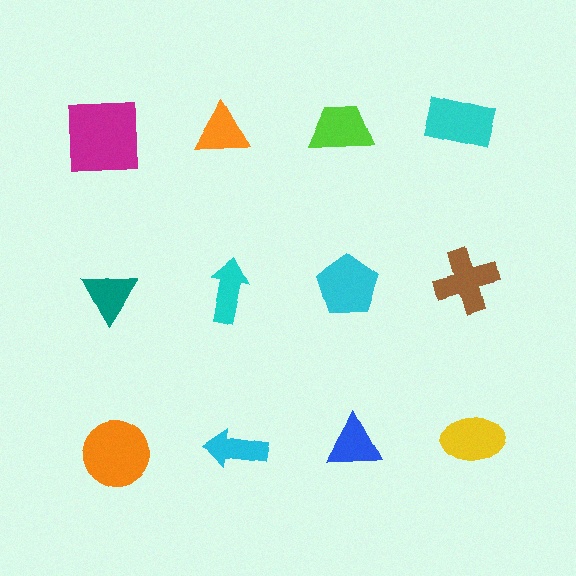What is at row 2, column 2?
A cyan arrow.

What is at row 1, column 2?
An orange triangle.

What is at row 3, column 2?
A cyan arrow.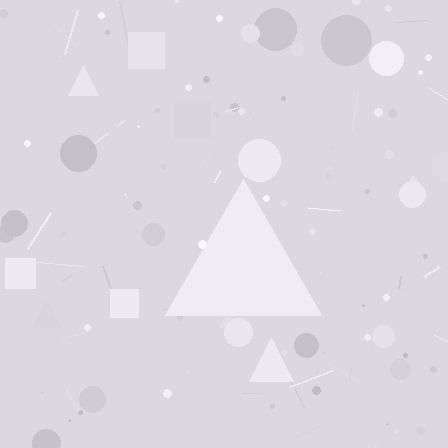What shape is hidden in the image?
A triangle is hidden in the image.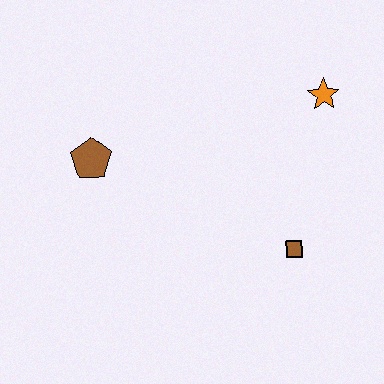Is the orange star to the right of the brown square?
Yes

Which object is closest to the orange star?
The brown square is closest to the orange star.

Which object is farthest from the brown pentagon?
The orange star is farthest from the brown pentagon.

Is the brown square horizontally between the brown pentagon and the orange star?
Yes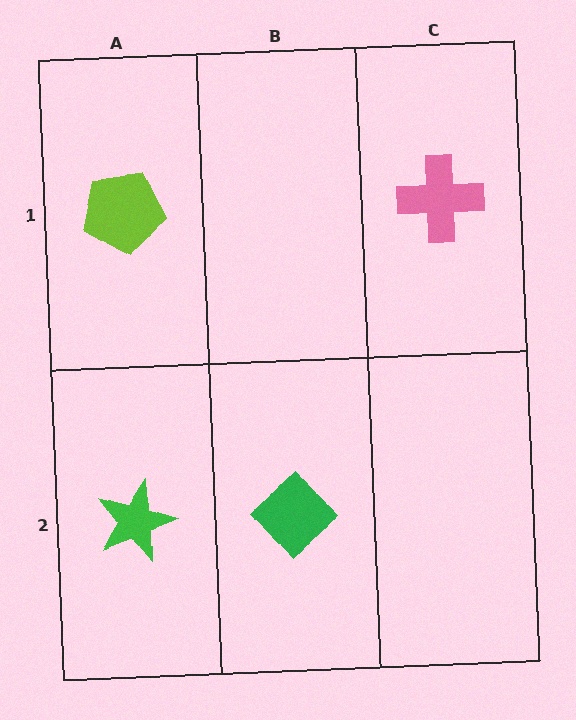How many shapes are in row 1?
2 shapes.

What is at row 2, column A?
A green star.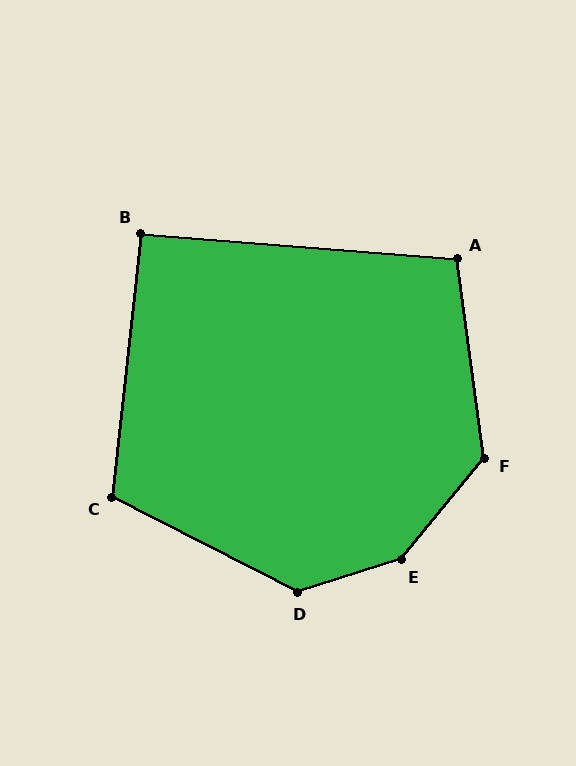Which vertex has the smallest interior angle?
B, at approximately 92 degrees.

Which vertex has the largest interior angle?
E, at approximately 147 degrees.